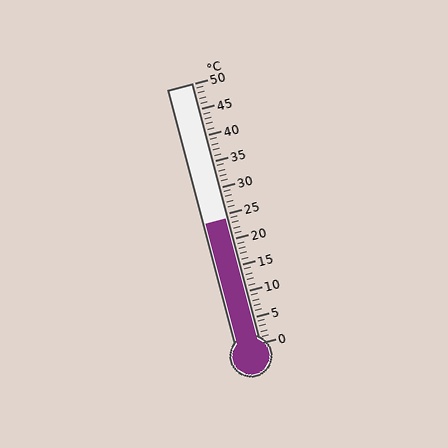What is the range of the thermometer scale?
The thermometer scale ranges from 0°C to 50°C.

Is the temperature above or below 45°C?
The temperature is below 45°C.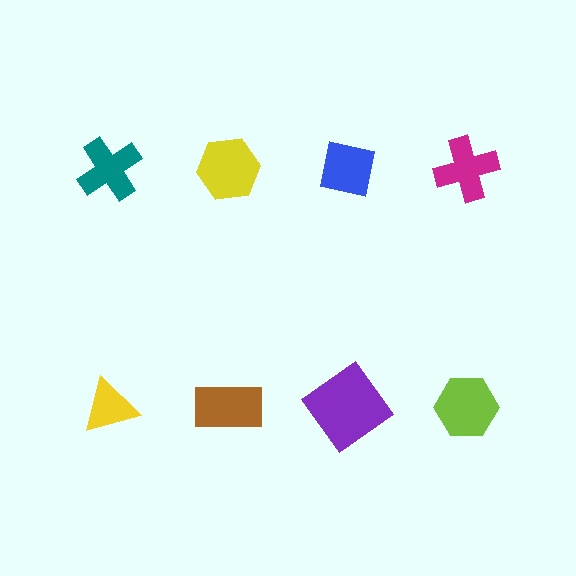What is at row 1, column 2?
A yellow hexagon.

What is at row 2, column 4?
A lime hexagon.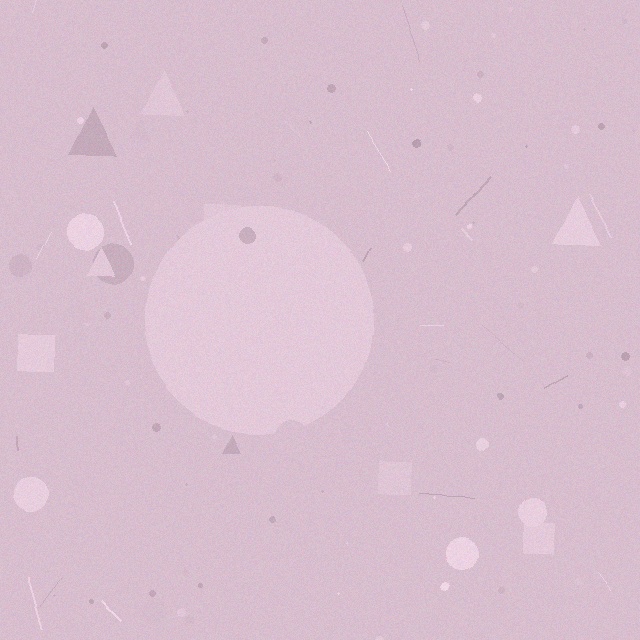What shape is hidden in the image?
A circle is hidden in the image.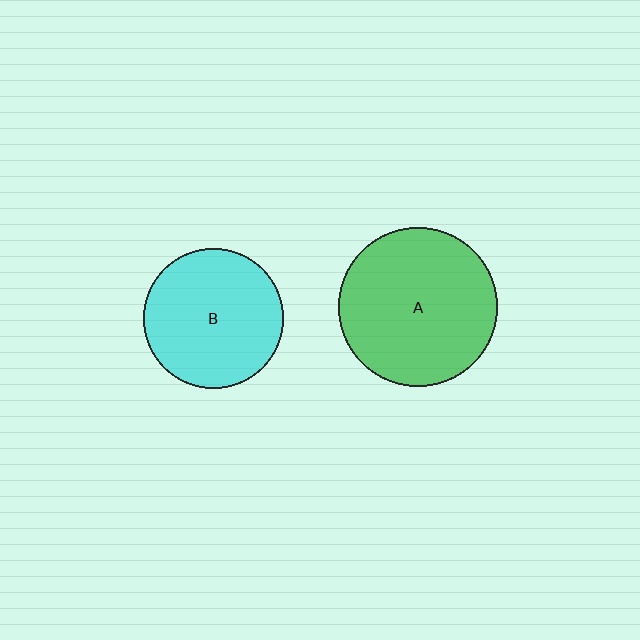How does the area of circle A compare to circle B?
Approximately 1.3 times.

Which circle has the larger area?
Circle A (green).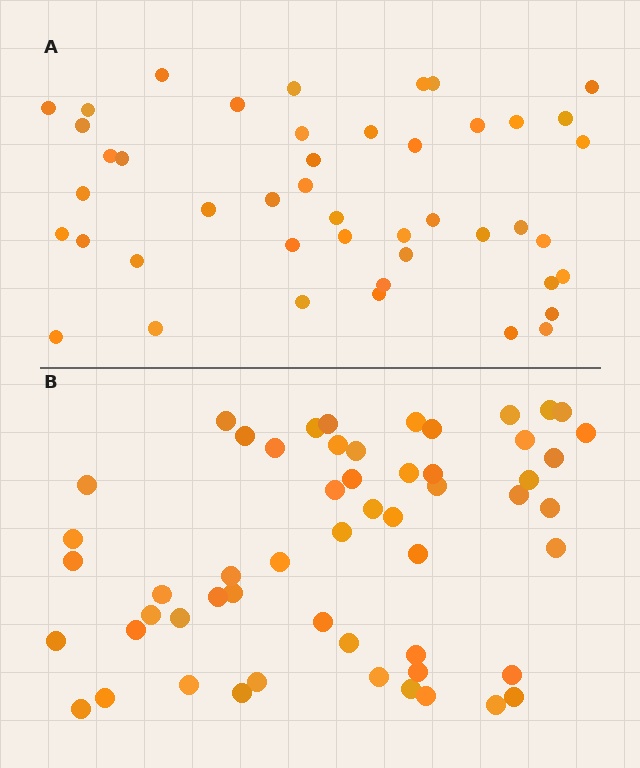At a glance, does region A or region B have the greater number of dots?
Region B (the bottom region) has more dots.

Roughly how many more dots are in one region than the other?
Region B has roughly 10 or so more dots than region A.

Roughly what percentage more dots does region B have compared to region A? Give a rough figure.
About 20% more.